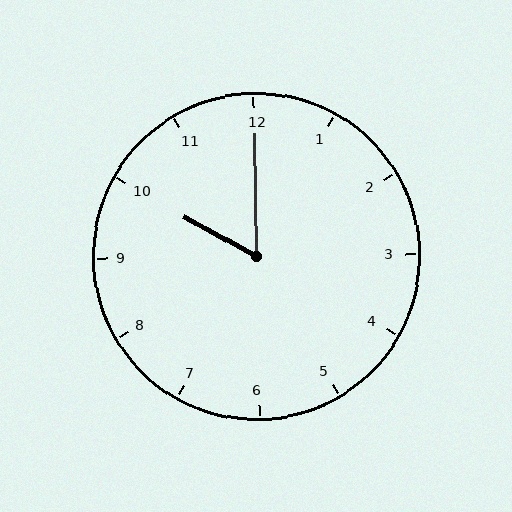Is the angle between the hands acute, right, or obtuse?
It is acute.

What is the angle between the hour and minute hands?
Approximately 60 degrees.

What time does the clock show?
10:00.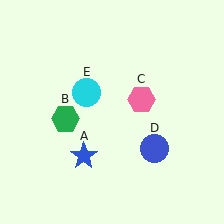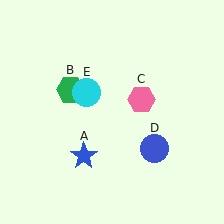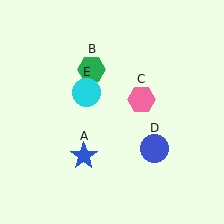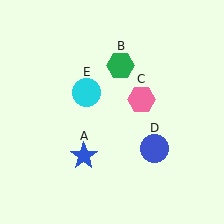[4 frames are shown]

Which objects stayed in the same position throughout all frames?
Blue star (object A) and pink hexagon (object C) and blue circle (object D) and cyan circle (object E) remained stationary.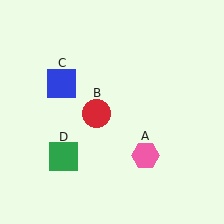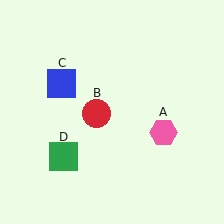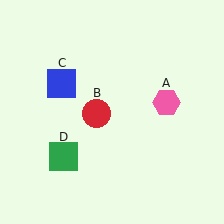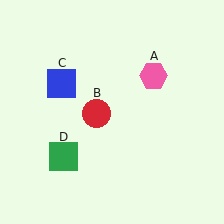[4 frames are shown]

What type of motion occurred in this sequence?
The pink hexagon (object A) rotated counterclockwise around the center of the scene.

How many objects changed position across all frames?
1 object changed position: pink hexagon (object A).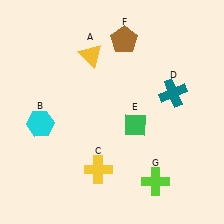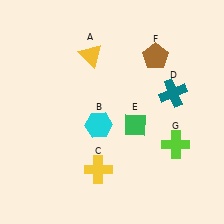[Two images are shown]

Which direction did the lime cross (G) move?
The lime cross (G) moved up.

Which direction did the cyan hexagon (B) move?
The cyan hexagon (B) moved right.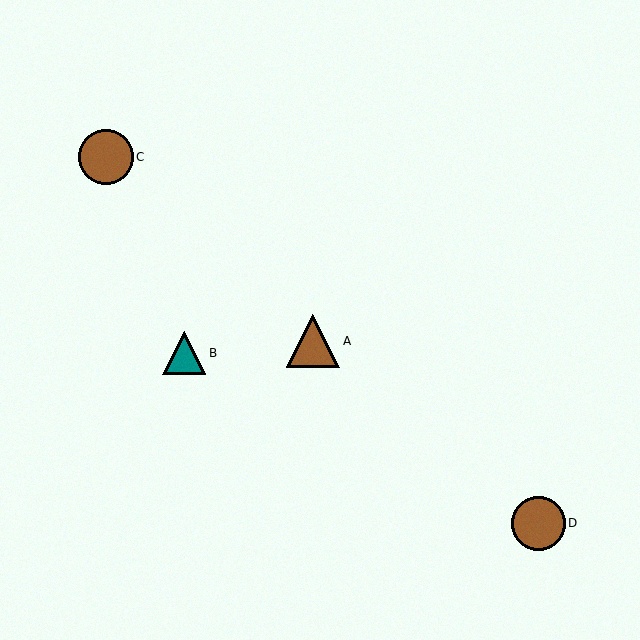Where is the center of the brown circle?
The center of the brown circle is at (106, 157).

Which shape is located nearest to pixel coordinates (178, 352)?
The teal triangle (labeled B) at (184, 353) is nearest to that location.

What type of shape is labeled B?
Shape B is a teal triangle.